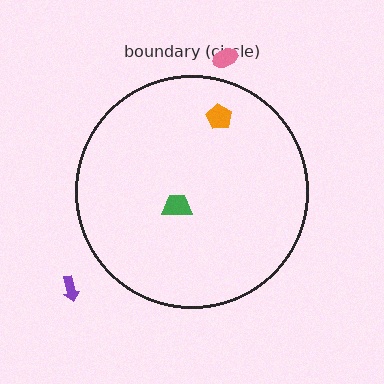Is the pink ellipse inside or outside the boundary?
Outside.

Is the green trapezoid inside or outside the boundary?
Inside.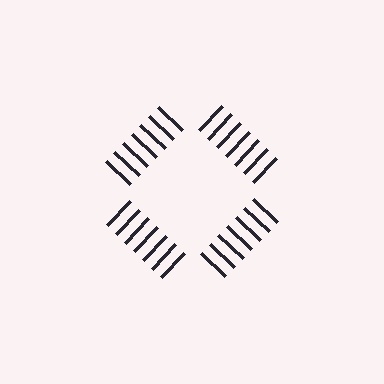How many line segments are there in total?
28 — 7 along each of the 4 edges.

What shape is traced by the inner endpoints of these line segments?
An illusory square — the line segments terminate on its edges but no continuous stroke is drawn.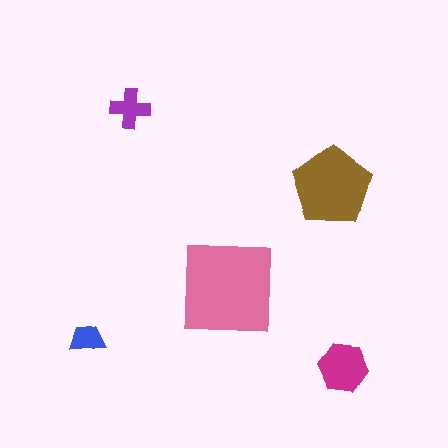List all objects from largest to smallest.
The pink square, the brown pentagon, the magenta hexagon, the purple cross, the blue trapezoid.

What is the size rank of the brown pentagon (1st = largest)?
2nd.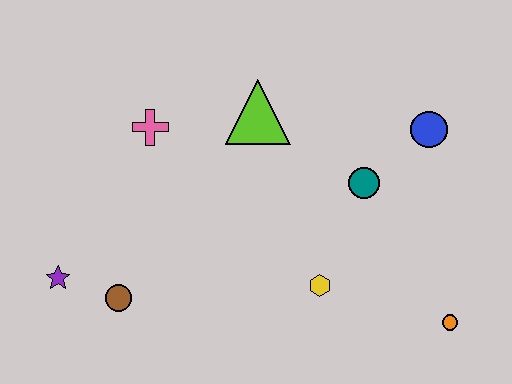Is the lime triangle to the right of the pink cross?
Yes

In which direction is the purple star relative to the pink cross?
The purple star is below the pink cross.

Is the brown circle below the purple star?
Yes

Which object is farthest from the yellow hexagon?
The purple star is farthest from the yellow hexagon.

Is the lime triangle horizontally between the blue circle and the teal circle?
No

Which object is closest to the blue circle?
The teal circle is closest to the blue circle.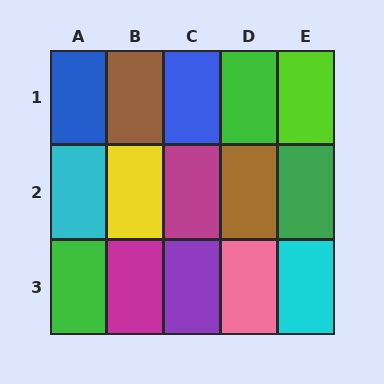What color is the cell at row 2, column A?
Cyan.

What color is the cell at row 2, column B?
Yellow.